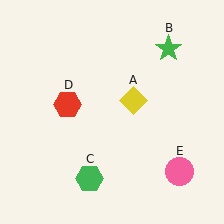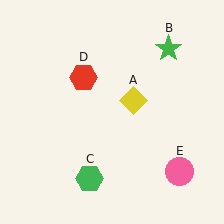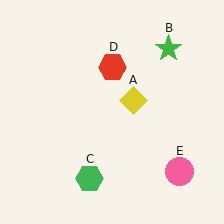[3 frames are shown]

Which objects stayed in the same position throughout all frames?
Yellow diamond (object A) and green star (object B) and green hexagon (object C) and pink circle (object E) remained stationary.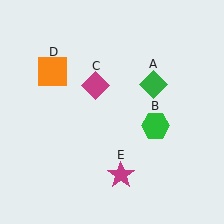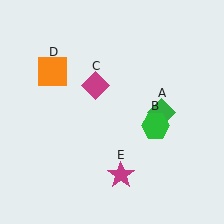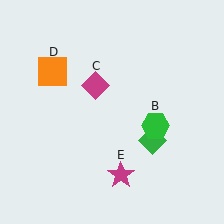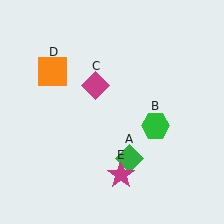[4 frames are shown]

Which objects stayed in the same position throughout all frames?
Green hexagon (object B) and magenta diamond (object C) and orange square (object D) and magenta star (object E) remained stationary.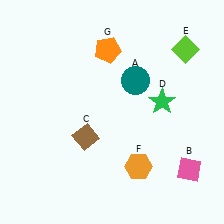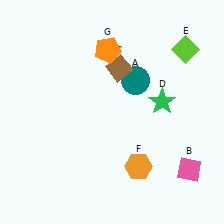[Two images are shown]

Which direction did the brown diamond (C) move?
The brown diamond (C) moved up.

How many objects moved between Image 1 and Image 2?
1 object moved between the two images.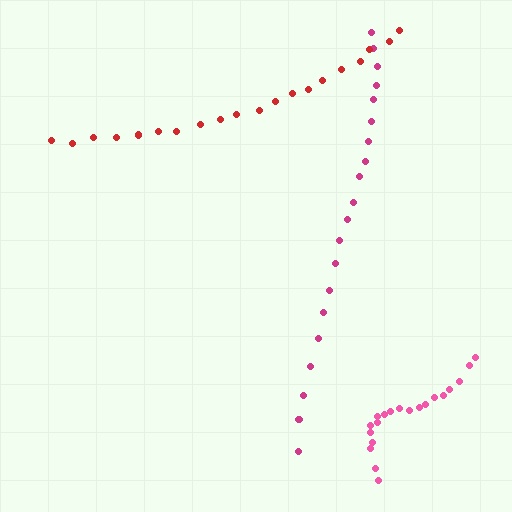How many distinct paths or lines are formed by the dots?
There are 3 distinct paths.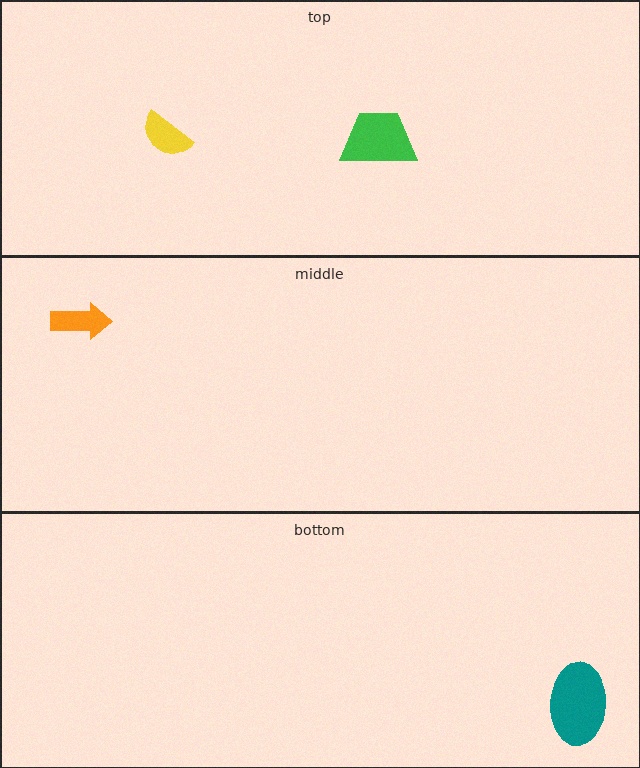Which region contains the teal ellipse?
The bottom region.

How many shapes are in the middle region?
1.